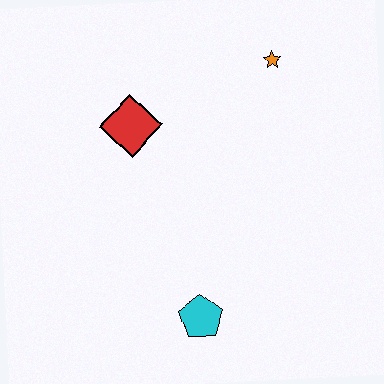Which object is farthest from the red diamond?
The cyan pentagon is farthest from the red diamond.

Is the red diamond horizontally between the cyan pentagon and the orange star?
No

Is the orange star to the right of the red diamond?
Yes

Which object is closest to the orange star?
The red diamond is closest to the orange star.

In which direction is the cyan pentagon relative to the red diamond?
The cyan pentagon is below the red diamond.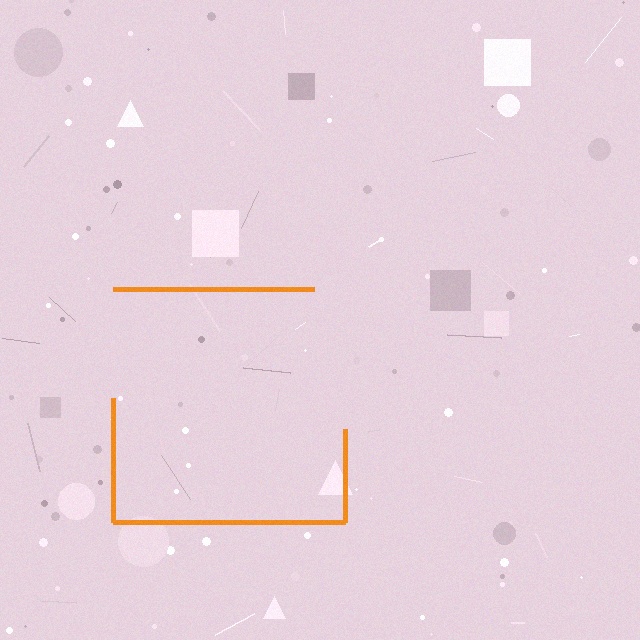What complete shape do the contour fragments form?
The contour fragments form a square.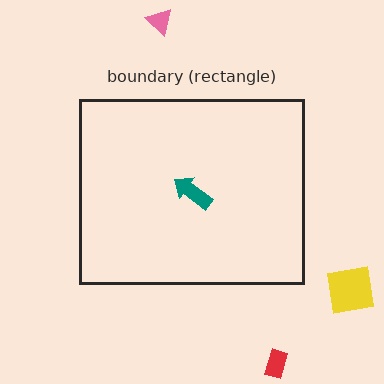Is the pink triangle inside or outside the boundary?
Outside.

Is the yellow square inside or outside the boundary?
Outside.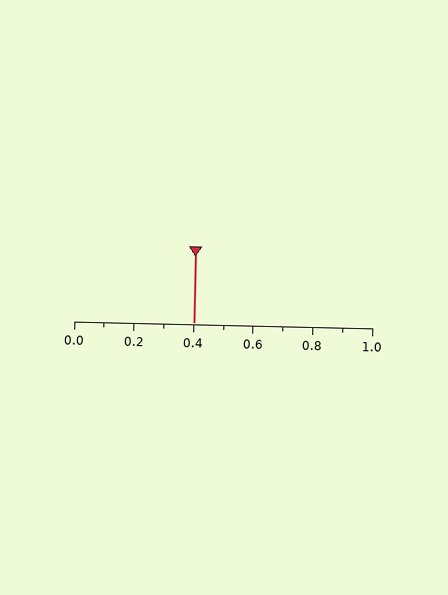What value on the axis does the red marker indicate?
The marker indicates approximately 0.4.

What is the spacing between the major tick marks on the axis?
The major ticks are spaced 0.2 apart.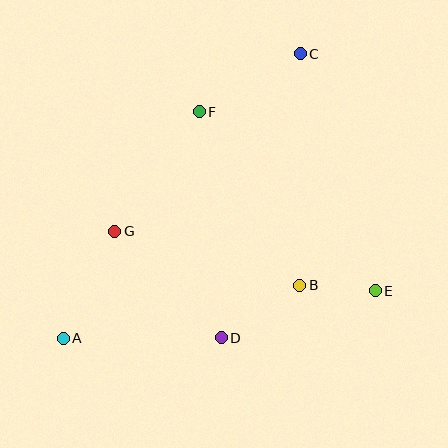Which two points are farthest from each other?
Points A and C are farthest from each other.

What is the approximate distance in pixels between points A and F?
The distance between A and F is approximately 264 pixels.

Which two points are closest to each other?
Points B and E are closest to each other.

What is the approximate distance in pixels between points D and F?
The distance between D and F is approximately 227 pixels.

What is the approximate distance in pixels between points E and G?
The distance between E and G is approximately 267 pixels.